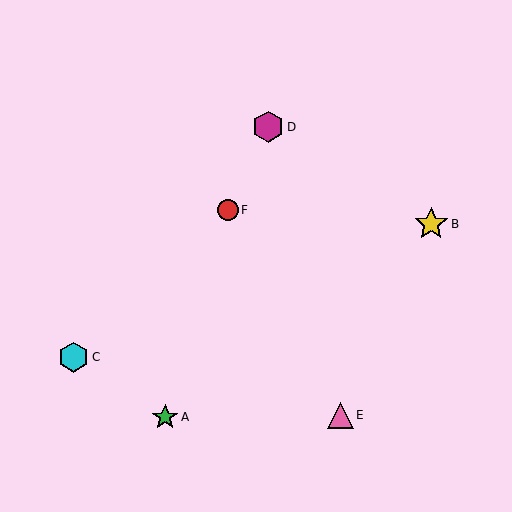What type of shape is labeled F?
Shape F is a red circle.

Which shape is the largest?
The yellow star (labeled B) is the largest.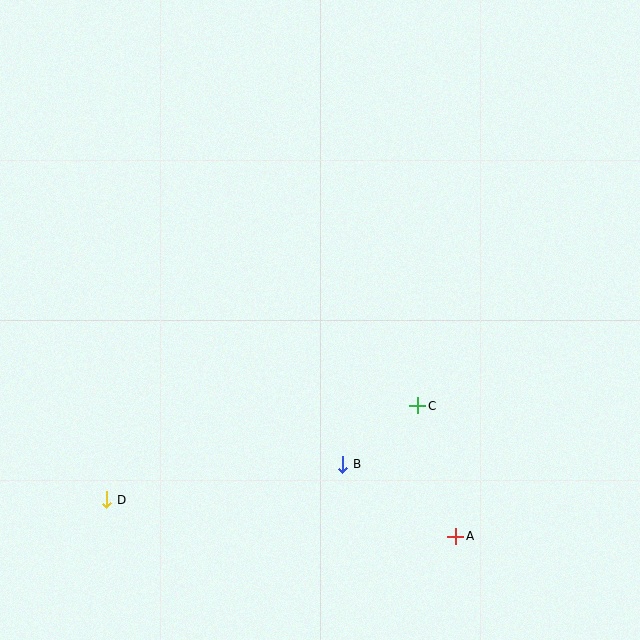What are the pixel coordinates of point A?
Point A is at (456, 536).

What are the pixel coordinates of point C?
Point C is at (418, 406).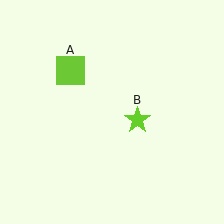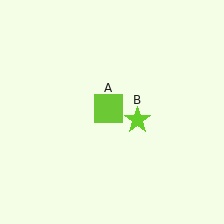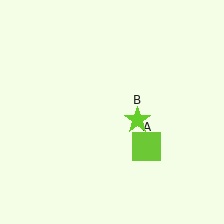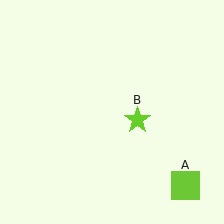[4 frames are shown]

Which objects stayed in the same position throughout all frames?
Lime star (object B) remained stationary.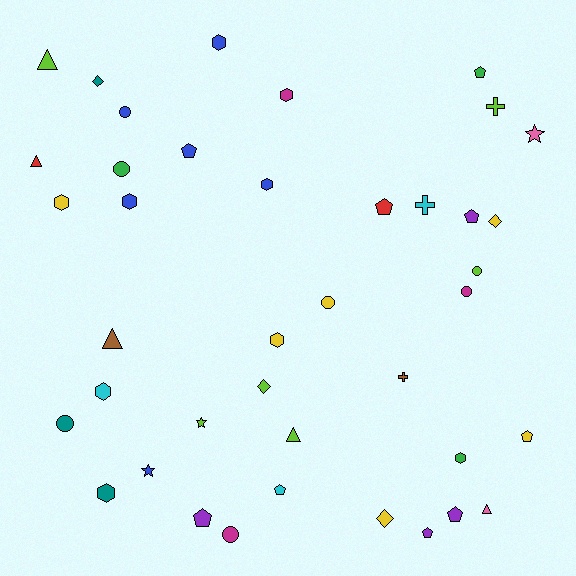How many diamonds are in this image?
There are 4 diamonds.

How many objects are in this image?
There are 40 objects.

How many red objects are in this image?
There are 2 red objects.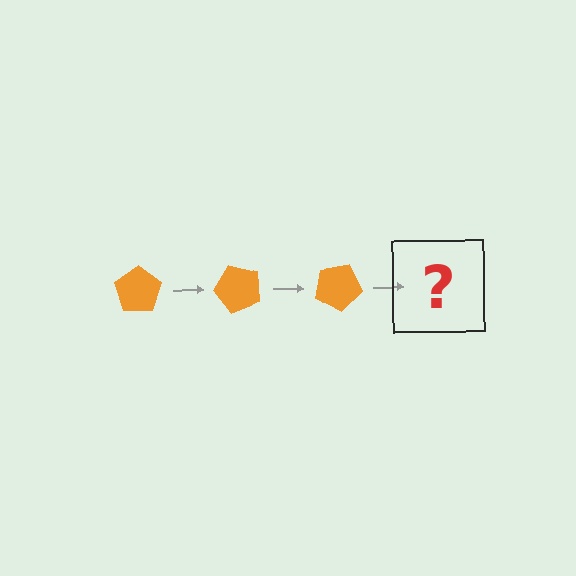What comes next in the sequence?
The next element should be an orange pentagon rotated 150 degrees.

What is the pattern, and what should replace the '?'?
The pattern is that the pentagon rotates 50 degrees each step. The '?' should be an orange pentagon rotated 150 degrees.